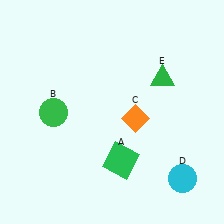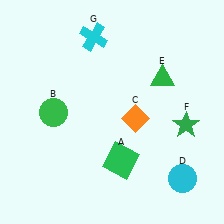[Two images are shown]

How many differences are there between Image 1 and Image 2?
There are 2 differences between the two images.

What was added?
A green star (F), a cyan cross (G) were added in Image 2.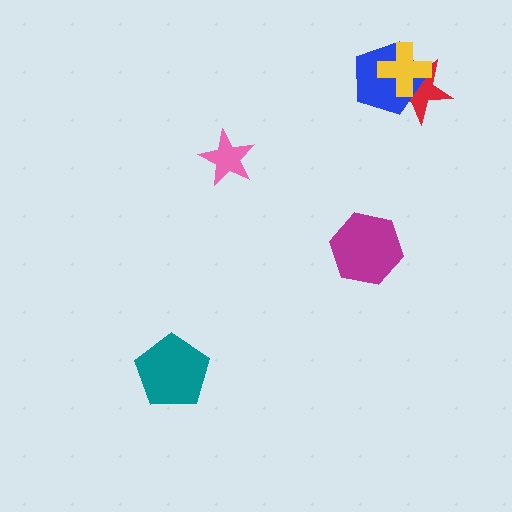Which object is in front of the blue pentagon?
The yellow cross is in front of the blue pentagon.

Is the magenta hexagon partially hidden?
No, no other shape covers it.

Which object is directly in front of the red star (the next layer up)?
The blue pentagon is directly in front of the red star.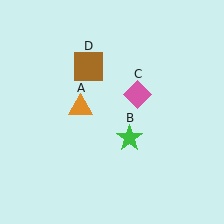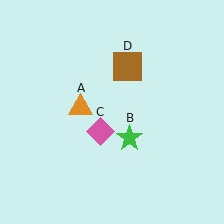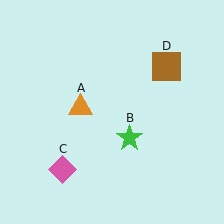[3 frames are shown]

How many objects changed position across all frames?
2 objects changed position: pink diamond (object C), brown square (object D).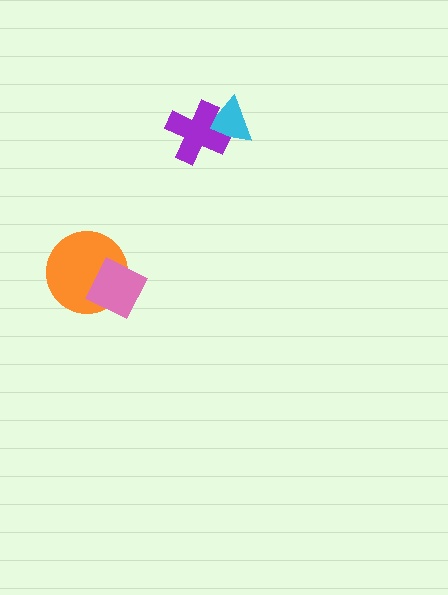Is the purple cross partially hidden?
No, no other shape covers it.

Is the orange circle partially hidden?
Yes, it is partially covered by another shape.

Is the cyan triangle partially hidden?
Yes, it is partially covered by another shape.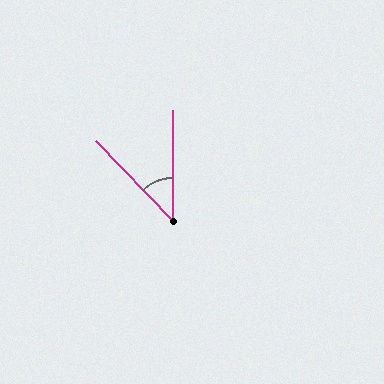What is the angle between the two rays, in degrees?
Approximately 44 degrees.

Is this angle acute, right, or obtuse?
It is acute.